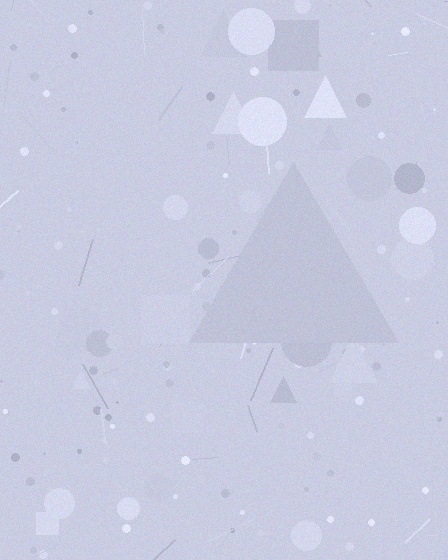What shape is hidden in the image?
A triangle is hidden in the image.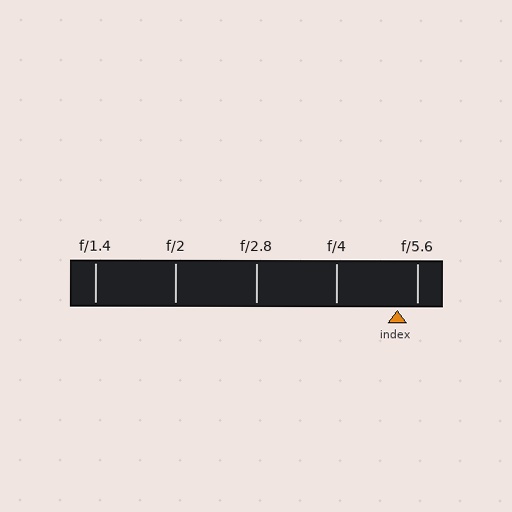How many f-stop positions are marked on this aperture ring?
There are 5 f-stop positions marked.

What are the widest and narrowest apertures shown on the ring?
The widest aperture shown is f/1.4 and the narrowest is f/5.6.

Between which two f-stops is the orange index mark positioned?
The index mark is between f/4 and f/5.6.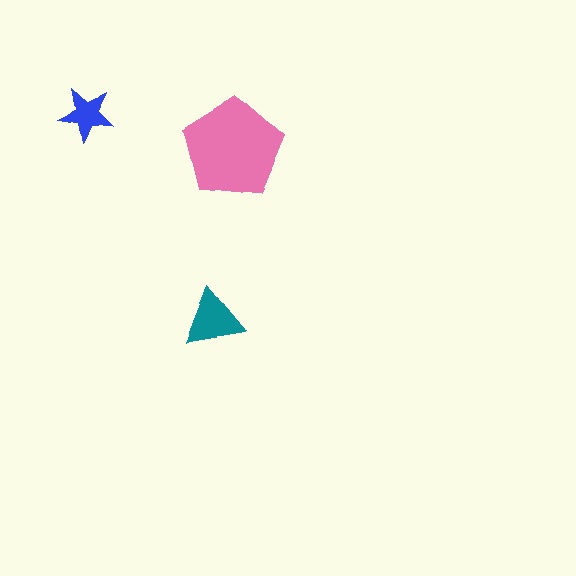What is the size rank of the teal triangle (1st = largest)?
2nd.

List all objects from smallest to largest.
The blue star, the teal triangle, the pink pentagon.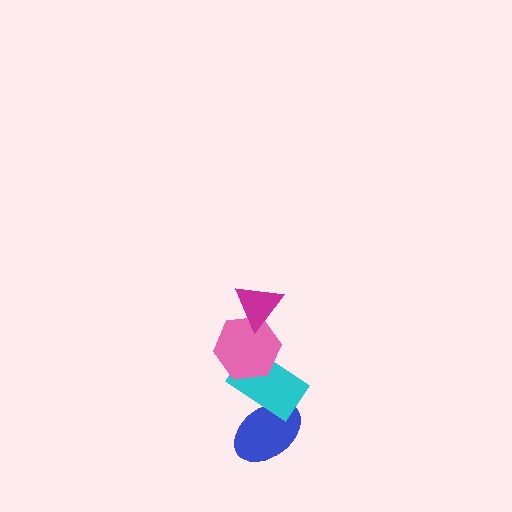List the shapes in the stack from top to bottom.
From top to bottom: the magenta triangle, the pink hexagon, the cyan rectangle, the blue ellipse.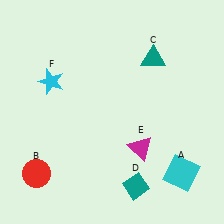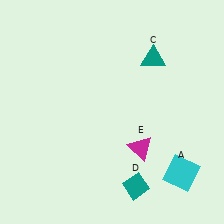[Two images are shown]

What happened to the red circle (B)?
The red circle (B) was removed in Image 2. It was in the bottom-left area of Image 1.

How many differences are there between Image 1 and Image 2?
There are 2 differences between the two images.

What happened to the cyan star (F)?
The cyan star (F) was removed in Image 2. It was in the top-left area of Image 1.